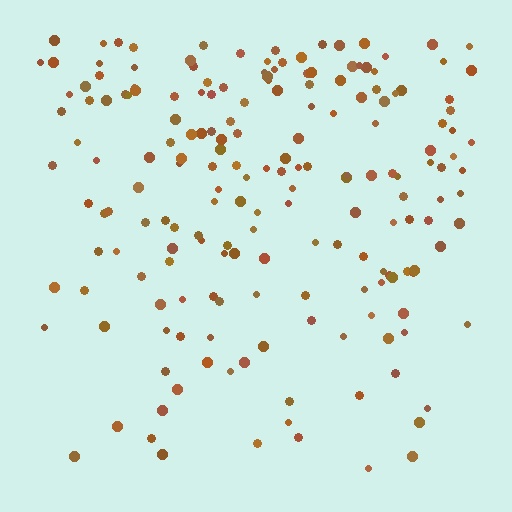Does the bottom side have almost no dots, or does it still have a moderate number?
Still a moderate number, just noticeably fewer than the top.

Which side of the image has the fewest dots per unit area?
The bottom.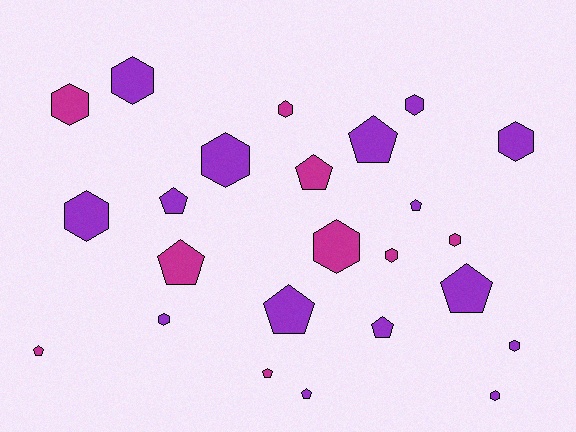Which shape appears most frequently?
Hexagon, with 13 objects.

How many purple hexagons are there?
There are 8 purple hexagons.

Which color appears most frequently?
Purple, with 15 objects.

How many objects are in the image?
There are 24 objects.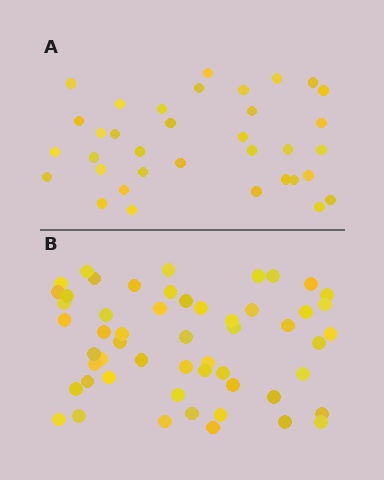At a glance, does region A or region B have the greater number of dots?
Region B (the bottom region) has more dots.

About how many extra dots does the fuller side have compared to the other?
Region B has approximately 20 more dots than region A.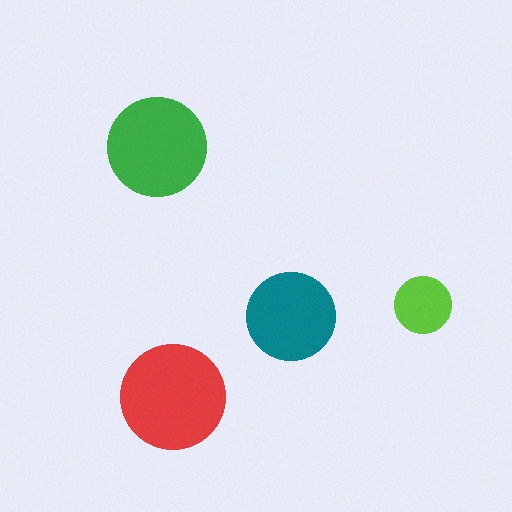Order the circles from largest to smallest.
the red one, the green one, the teal one, the lime one.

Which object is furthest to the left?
The green circle is leftmost.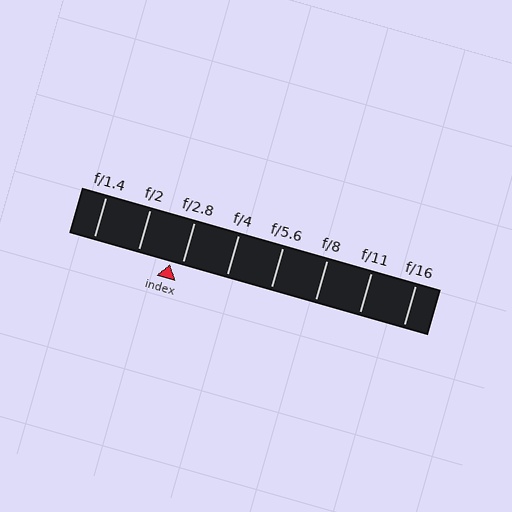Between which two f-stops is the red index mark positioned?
The index mark is between f/2 and f/2.8.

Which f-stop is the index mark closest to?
The index mark is closest to f/2.8.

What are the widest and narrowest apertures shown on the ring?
The widest aperture shown is f/1.4 and the narrowest is f/16.